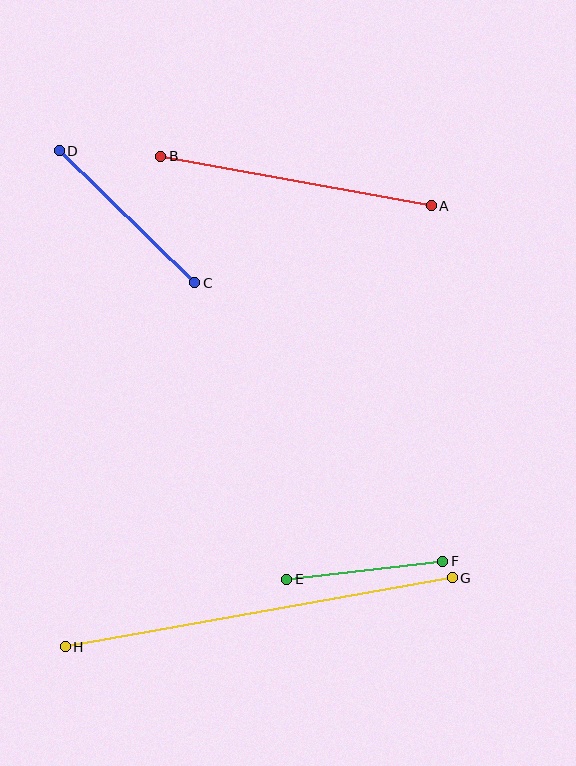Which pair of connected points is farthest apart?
Points G and H are farthest apart.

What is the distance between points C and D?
The distance is approximately 189 pixels.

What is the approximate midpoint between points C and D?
The midpoint is at approximately (127, 217) pixels.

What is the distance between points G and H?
The distance is approximately 393 pixels.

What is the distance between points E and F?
The distance is approximately 157 pixels.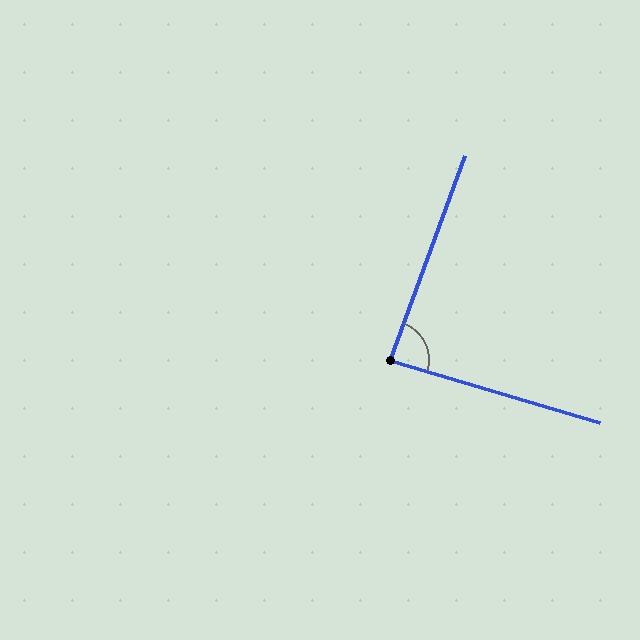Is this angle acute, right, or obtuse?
It is approximately a right angle.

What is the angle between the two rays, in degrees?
Approximately 86 degrees.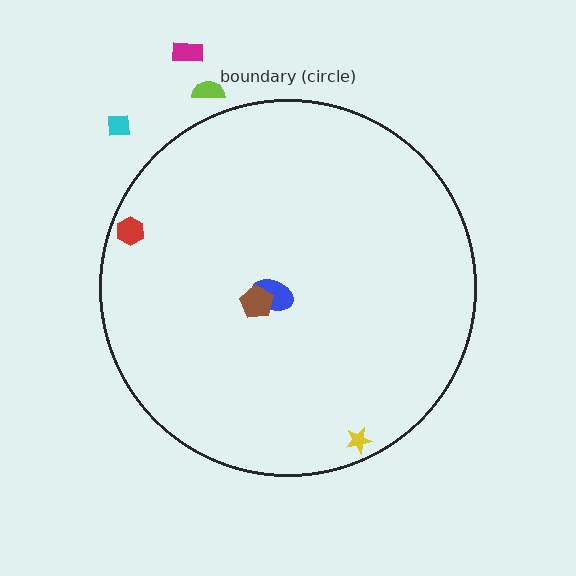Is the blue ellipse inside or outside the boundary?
Inside.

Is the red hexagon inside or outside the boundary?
Inside.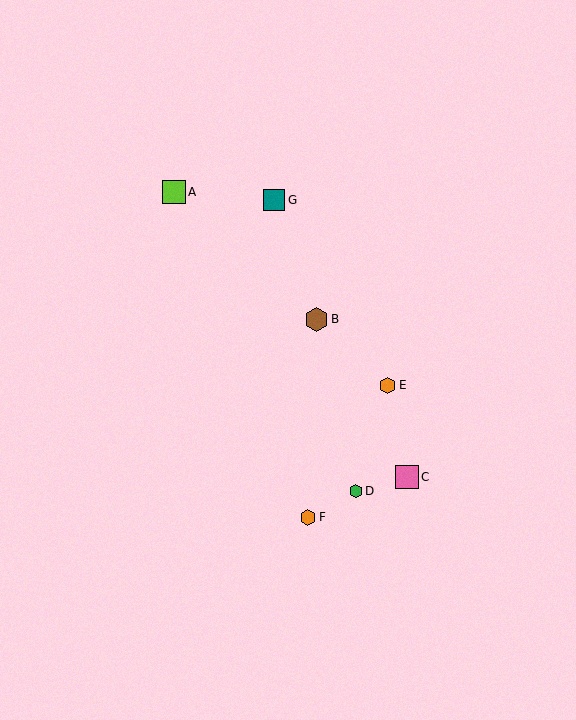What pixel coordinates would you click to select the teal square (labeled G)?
Click at (274, 200) to select the teal square G.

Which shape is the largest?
The brown hexagon (labeled B) is the largest.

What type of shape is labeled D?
Shape D is a green hexagon.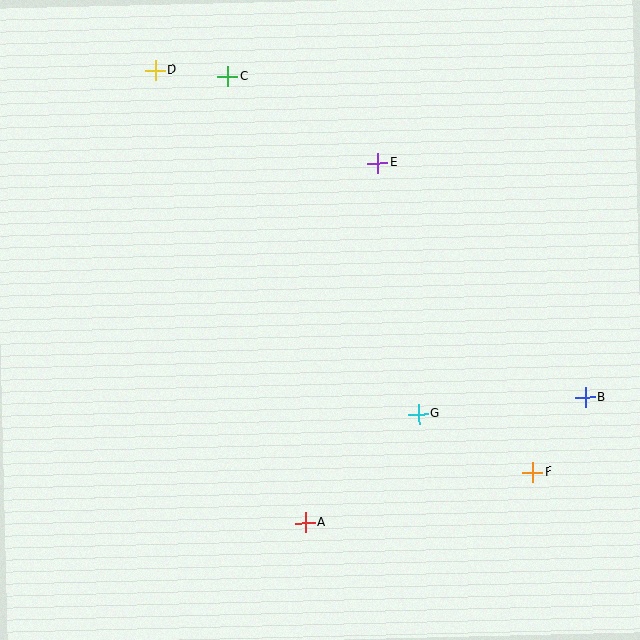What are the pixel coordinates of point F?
Point F is at (532, 472).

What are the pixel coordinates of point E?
Point E is at (378, 163).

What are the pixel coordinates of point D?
Point D is at (155, 70).